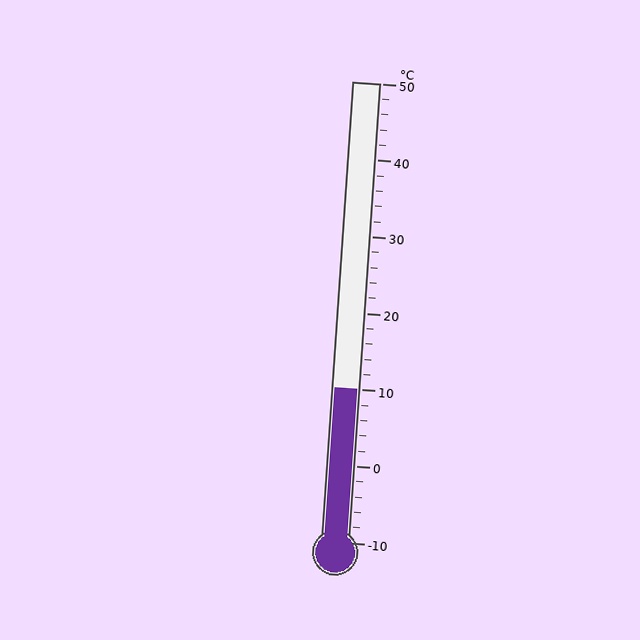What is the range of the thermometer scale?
The thermometer scale ranges from -10°C to 50°C.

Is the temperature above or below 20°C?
The temperature is below 20°C.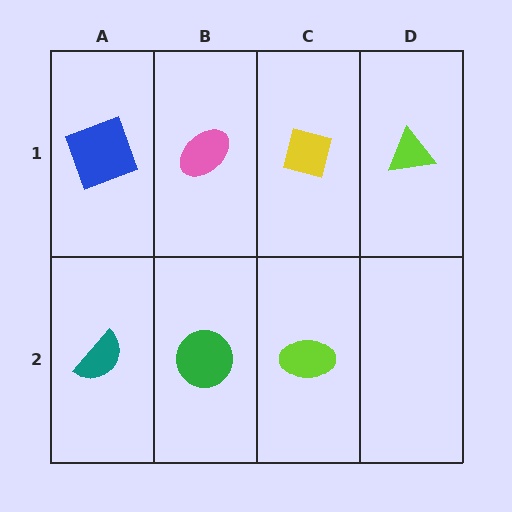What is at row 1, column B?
A pink ellipse.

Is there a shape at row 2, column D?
No, that cell is empty.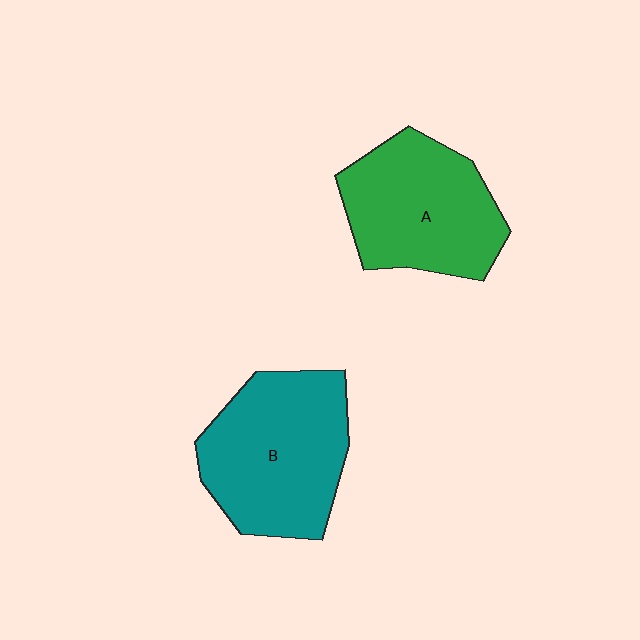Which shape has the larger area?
Shape B (teal).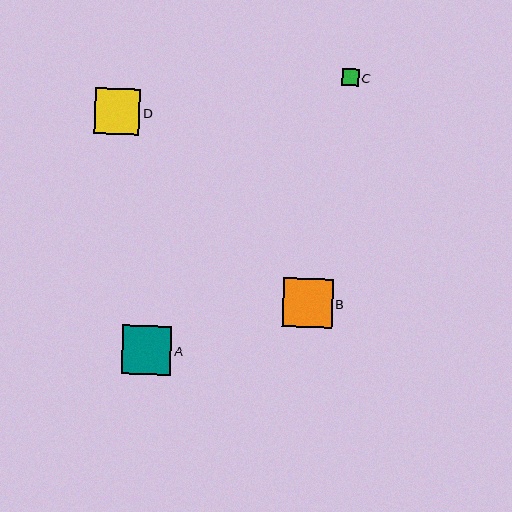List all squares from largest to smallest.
From largest to smallest: A, B, D, C.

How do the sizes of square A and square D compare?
Square A and square D are approximately the same size.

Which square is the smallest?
Square C is the smallest with a size of approximately 17 pixels.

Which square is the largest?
Square A is the largest with a size of approximately 50 pixels.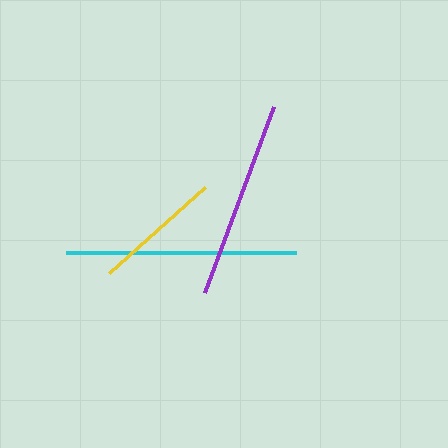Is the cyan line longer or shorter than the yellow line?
The cyan line is longer than the yellow line.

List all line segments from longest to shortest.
From longest to shortest: cyan, purple, yellow.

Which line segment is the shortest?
The yellow line is the shortest at approximately 130 pixels.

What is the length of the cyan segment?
The cyan segment is approximately 230 pixels long.